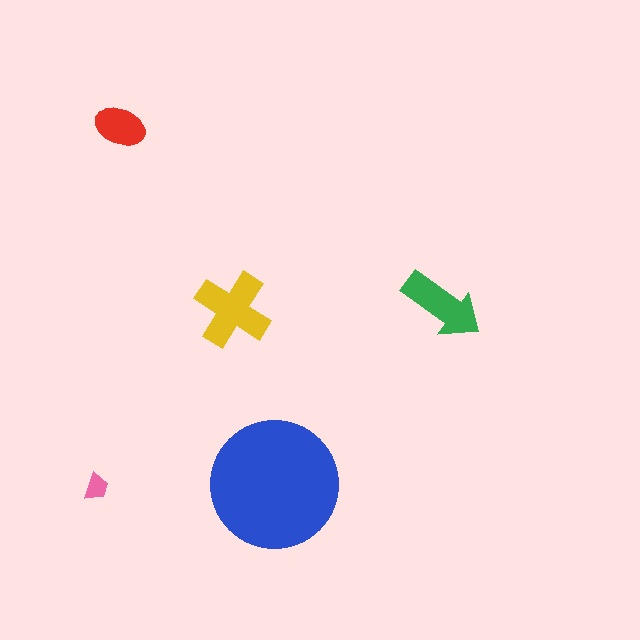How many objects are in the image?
There are 5 objects in the image.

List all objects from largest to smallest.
The blue circle, the yellow cross, the green arrow, the red ellipse, the pink trapezoid.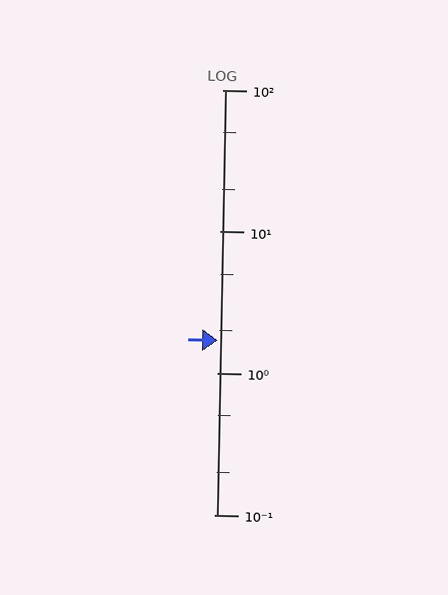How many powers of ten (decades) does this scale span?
The scale spans 3 decades, from 0.1 to 100.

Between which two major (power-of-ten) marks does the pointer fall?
The pointer is between 1 and 10.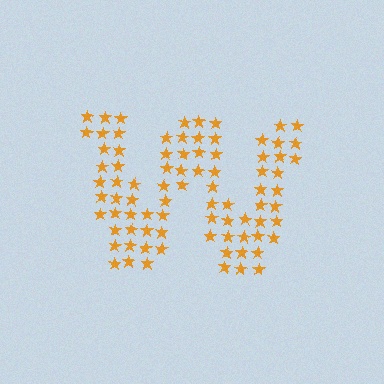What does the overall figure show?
The overall figure shows the letter W.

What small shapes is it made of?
It is made of small stars.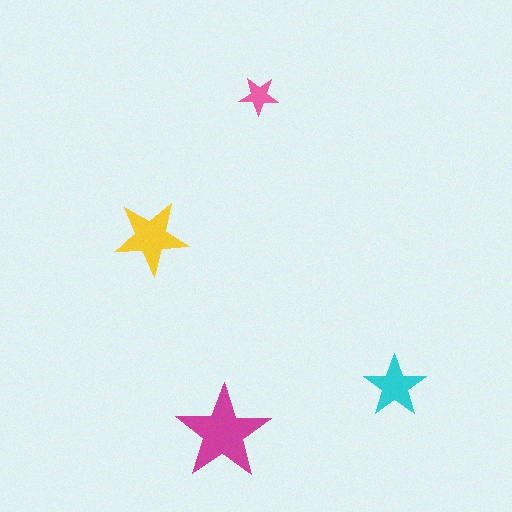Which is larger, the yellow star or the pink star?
The yellow one.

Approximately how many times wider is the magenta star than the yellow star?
About 1.5 times wider.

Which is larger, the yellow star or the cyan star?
The yellow one.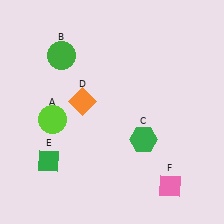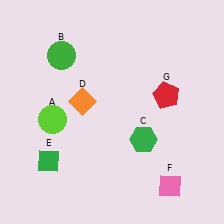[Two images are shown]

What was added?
A red pentagon (G) was added in Image 2.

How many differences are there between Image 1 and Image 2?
There is 1 difference between the two images.